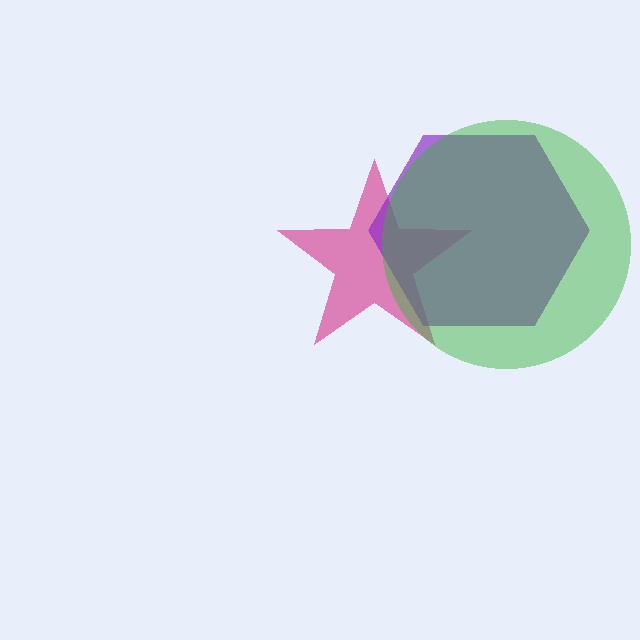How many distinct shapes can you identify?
There are 3 distinct shapes: a magenta star, a purple hexagon, a green circle.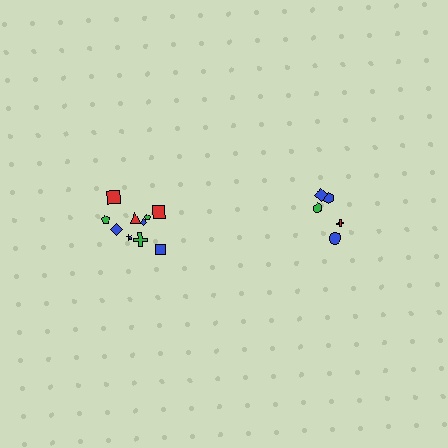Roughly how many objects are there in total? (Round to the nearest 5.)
Roughly 15 objects in total.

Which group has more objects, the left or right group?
The left group.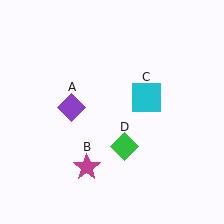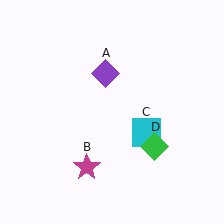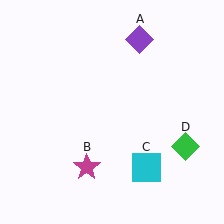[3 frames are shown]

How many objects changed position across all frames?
3 objects changed position: purple diamond (object A), cyan square (object C), green diamond (object D).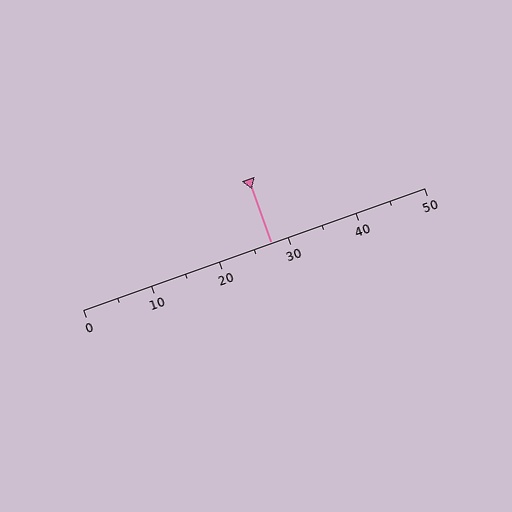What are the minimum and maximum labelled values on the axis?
The axis runs from 0 to 50.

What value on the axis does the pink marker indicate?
The marker indicates approximately 27.5.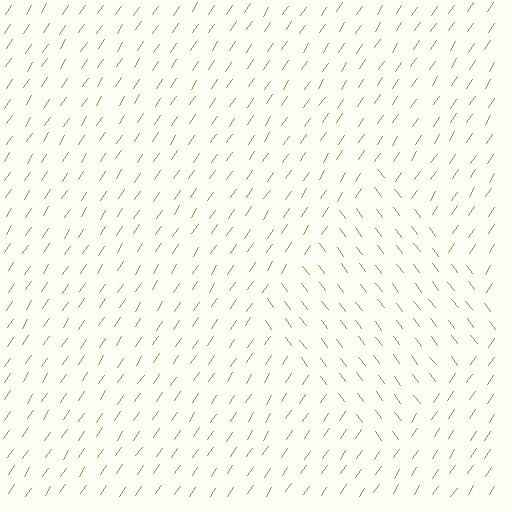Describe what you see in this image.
The image is filled with small lime line segments. A diamond region in the image has lines oriented differently from the surrounding lines, creating a visible texture boundary.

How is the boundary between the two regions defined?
The boundary is defined purely by a change in line orientation (approximately 71 degrees difference). All lines are the same color and thickness.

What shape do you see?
I see a diamond.